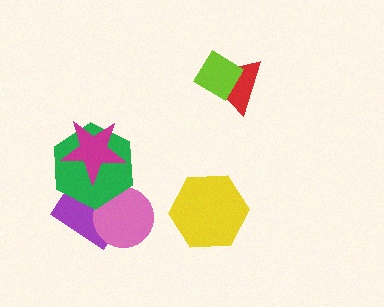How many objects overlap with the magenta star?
2 objects overlap with the magenta star.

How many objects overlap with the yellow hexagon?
0 objects overlap with the yellow hexagon.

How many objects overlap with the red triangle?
1 object overlaps with the red triangle.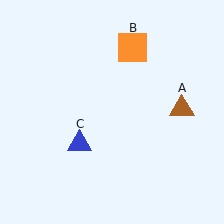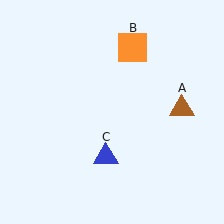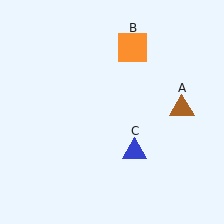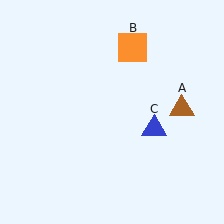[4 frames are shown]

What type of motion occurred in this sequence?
The blue triangle (object C) rotated counterclockwise around the center of the scene.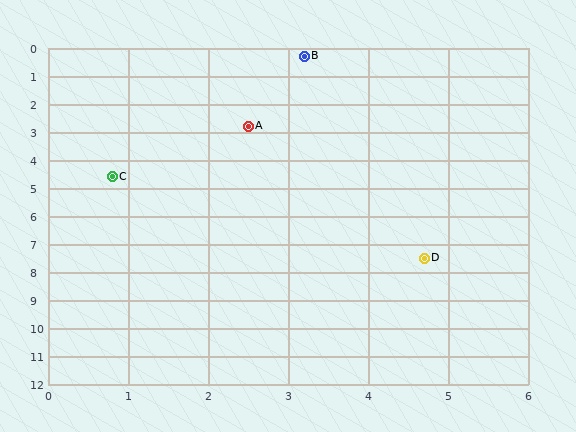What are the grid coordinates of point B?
Point B is at approximately (3.2, 0.3).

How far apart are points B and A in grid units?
Points B and A are about 2.6 grid units apart.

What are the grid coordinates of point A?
Point A is at approximately (2.5, 2.8).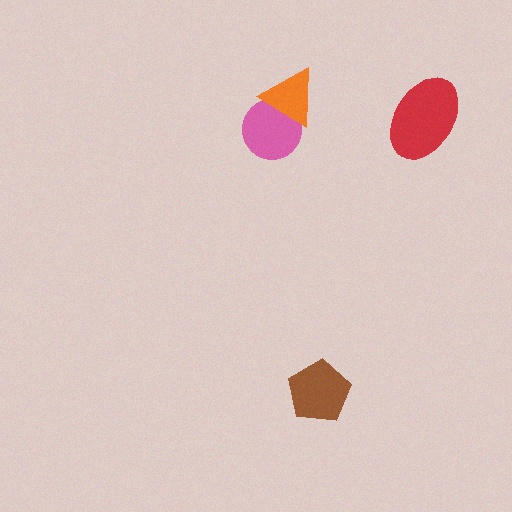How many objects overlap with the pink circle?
1 object overlaps with the pink circle.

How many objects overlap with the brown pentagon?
0 objects overlap with the brown pentagon.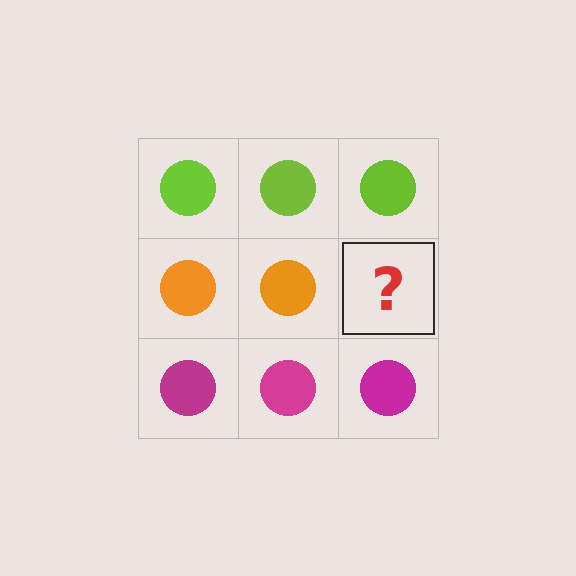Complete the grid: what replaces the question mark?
The question mark should be replaced with an orange circle.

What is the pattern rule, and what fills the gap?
The rule is that each row has a consistent color. The gap should be filled with an orange circle.